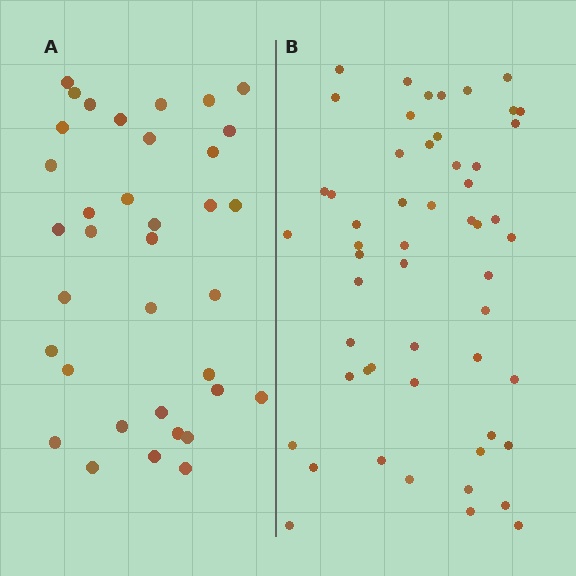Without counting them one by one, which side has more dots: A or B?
Region B (the right region) has more dots.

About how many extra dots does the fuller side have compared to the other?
Region B has approximately 20 more dots than region A.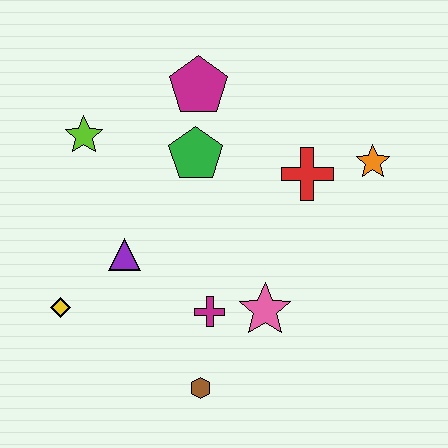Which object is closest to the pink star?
The magenta cross is closest to the pink star.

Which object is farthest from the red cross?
The yellow diamond is farthest from the red cross.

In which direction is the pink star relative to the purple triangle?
The pink star is to the right of the purple triangle.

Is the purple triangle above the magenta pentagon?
No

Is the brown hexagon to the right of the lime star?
Yes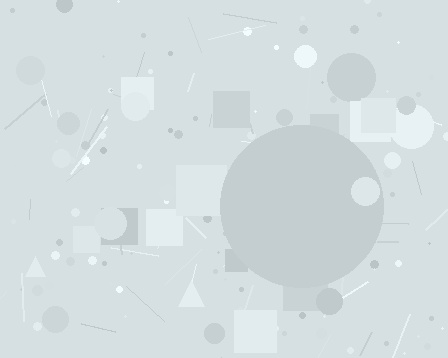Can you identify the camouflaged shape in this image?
The camouflaged shape is a circle.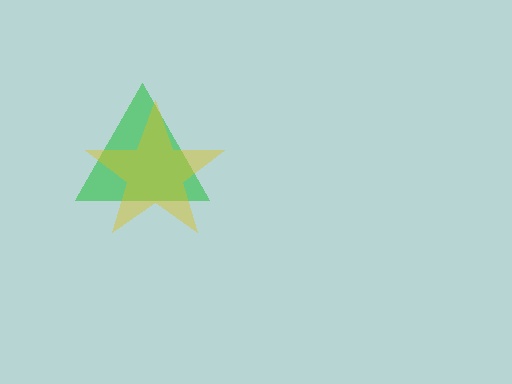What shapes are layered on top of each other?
The layered shapes are: a green triangle, a yellow star.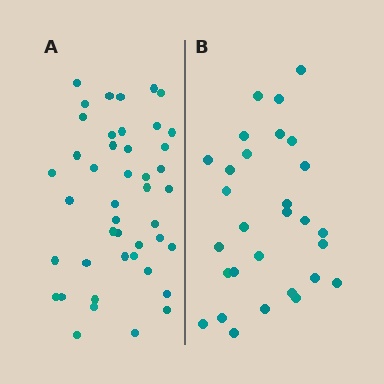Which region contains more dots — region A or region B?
Region A (the left region) has more dots.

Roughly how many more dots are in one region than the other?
Region A has approximately 15 more dots than region B.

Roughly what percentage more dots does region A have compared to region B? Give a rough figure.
About 50% more.